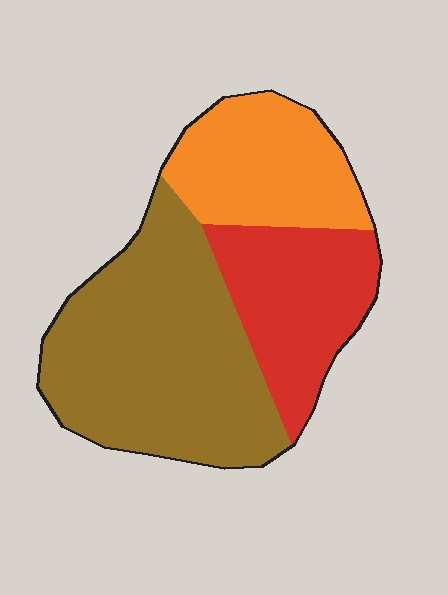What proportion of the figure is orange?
Orange covers around 25% of the figure.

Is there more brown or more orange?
Brown.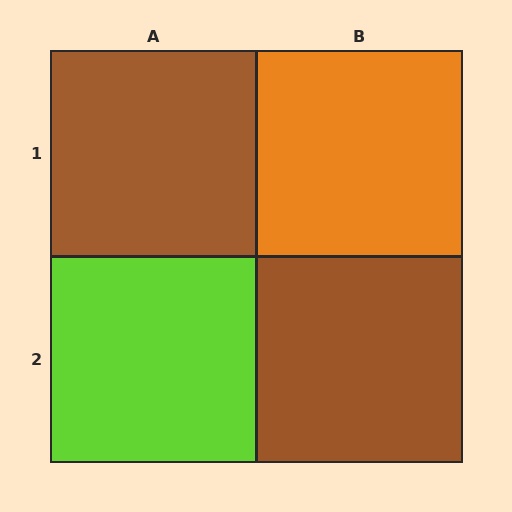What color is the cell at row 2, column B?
Brown.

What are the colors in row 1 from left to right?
Brown, orange.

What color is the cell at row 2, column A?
Lime.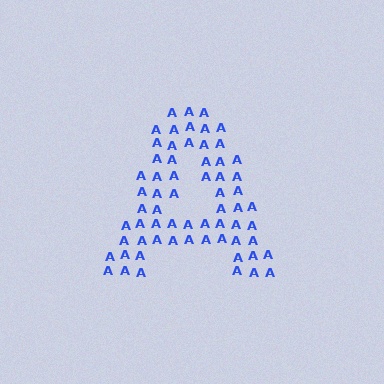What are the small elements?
The small elements are letter A's.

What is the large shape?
The large shape is the letter A.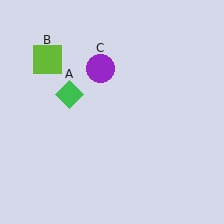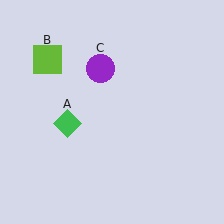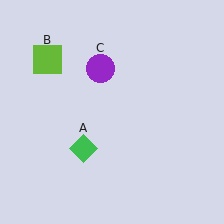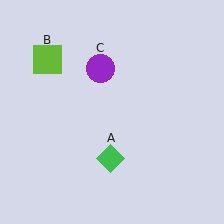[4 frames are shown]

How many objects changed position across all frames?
1 object changed position: green diamond (object A).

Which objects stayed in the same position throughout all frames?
Lime square (object B) and purple circle (object C) remained stationary.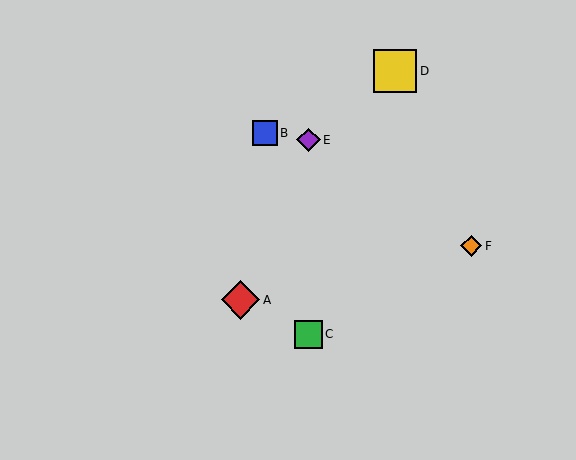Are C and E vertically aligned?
Yes, both are at x≈308.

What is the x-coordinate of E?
Object E is at x≈308.